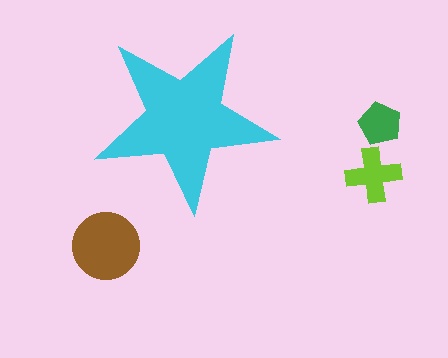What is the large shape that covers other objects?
A cyan star.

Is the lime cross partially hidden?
No, the lime cross is fully visible.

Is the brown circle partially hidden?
No, the brown circle is fully visible.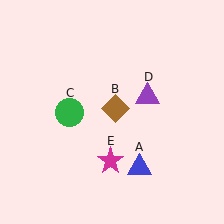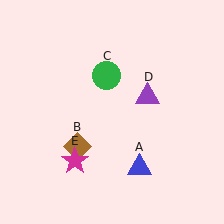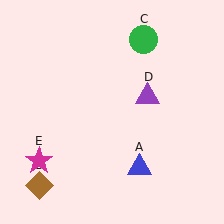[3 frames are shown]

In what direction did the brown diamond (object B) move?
The brown diamond (object B) moved down and to the left.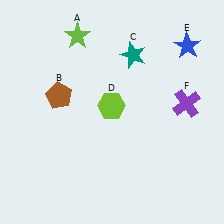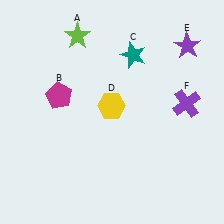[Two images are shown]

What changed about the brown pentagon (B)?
In Image 1, B is brown. In Image 2, it changed to magenta.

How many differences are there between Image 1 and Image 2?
There are 3 differences between the two images.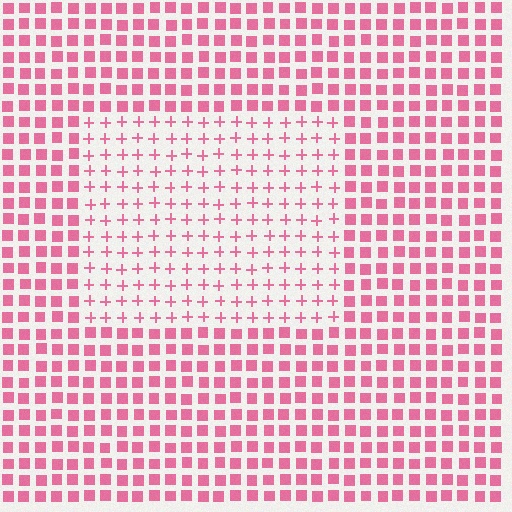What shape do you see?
I see a rectangle.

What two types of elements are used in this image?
The image uses plus signs inside the rectangle region and squares outside it.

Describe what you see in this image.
The image is filled with small pink elements arranged in a uniform grid. A rectangle-shaped region contains plus signs, while the surrounding area contains squares. The boundary is defined purely by the change in element shape.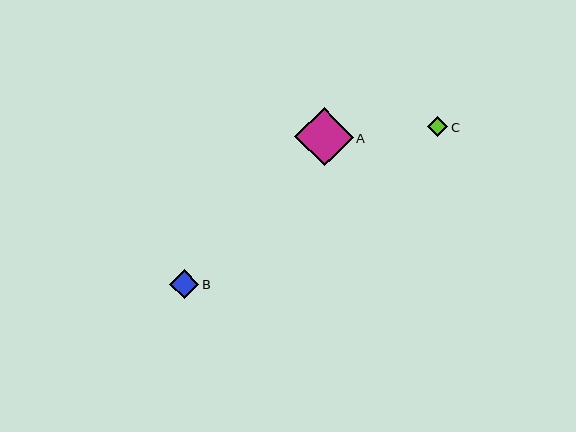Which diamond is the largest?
Diamond A is the largest with a size of approximately 58 pixels.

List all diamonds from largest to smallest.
From largest to smallest: A, B, C.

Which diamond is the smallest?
Diamond C is the smallest with a size of approximately 20 pixels.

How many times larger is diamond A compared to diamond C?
Diamond A is approximately 2.9 times the size of diamond C.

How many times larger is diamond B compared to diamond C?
Diamond B is approximately 1.4 times the size of diamond C.